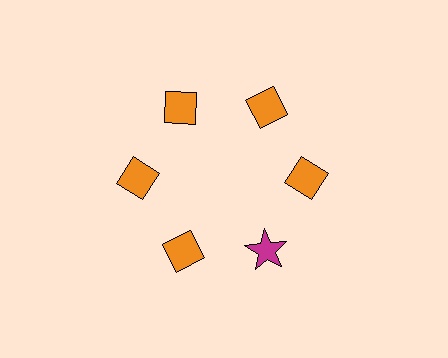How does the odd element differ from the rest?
It differs in both color (magenta instead of orange) and shape (star instead of diamond).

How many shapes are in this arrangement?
There are 6 shapes arranged in a ring pattern.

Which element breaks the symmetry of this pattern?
The magenta star at roughly the 5 o'clock position breaks the symmetry. All other shapes are orange diamonds.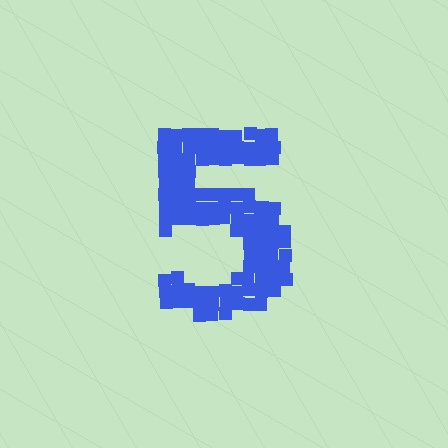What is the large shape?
The large shape is the digit 5.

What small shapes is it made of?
It is made of small squares.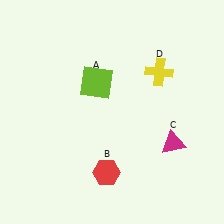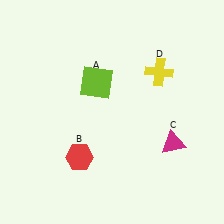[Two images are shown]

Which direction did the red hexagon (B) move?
The red hexagon (B) moved left.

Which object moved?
The red hexagon (B) moved left.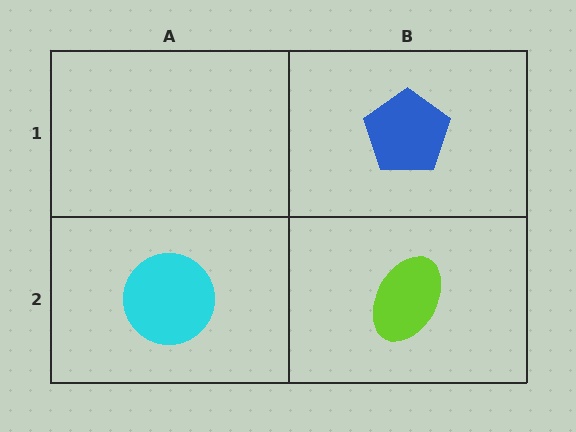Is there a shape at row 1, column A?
No, that cell is empty.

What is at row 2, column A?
A cyan circle.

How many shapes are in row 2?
2 shapes.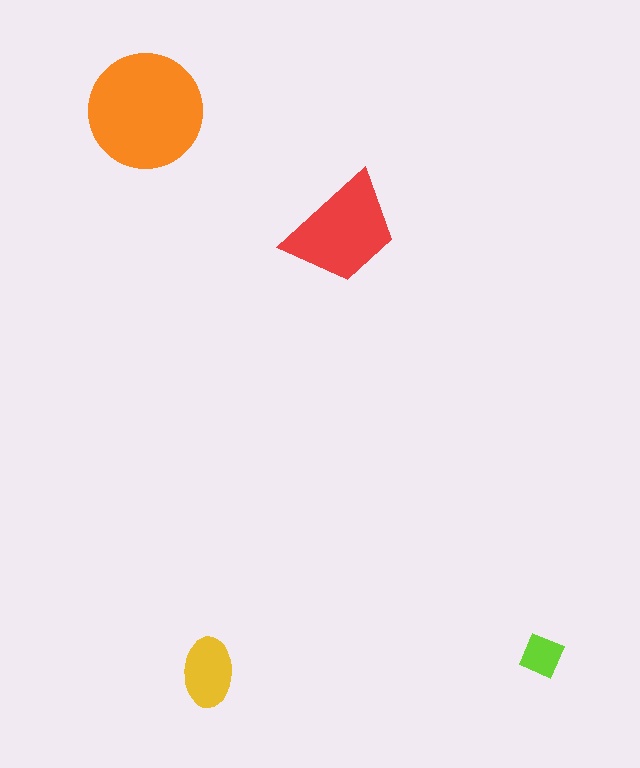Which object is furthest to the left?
The orange circle is leftmost.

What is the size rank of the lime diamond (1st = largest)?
4th.